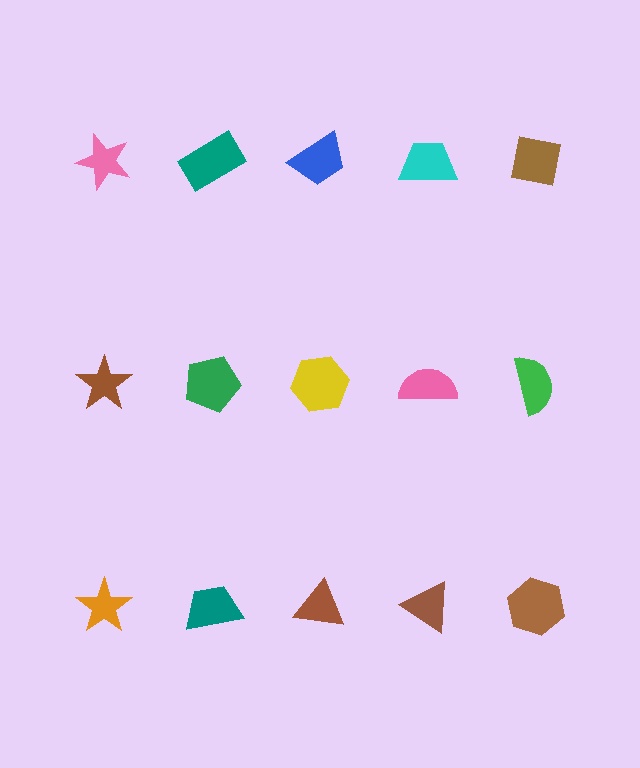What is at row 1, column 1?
A pink star.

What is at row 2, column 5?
A green semicircle.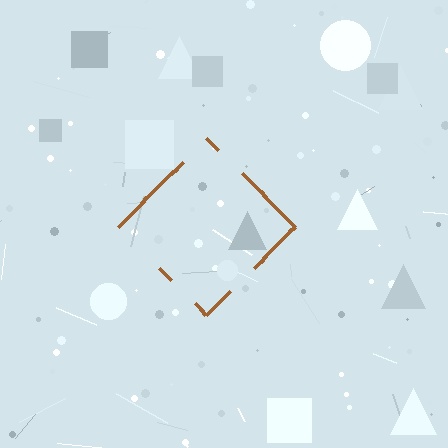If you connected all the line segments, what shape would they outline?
They would outline a diamond.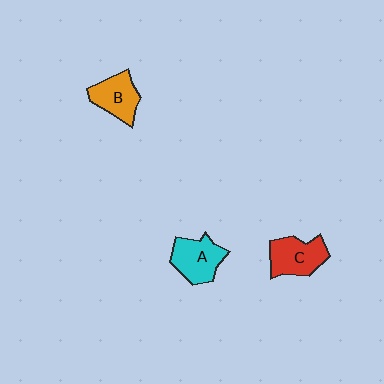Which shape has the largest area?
Shape A (cyan).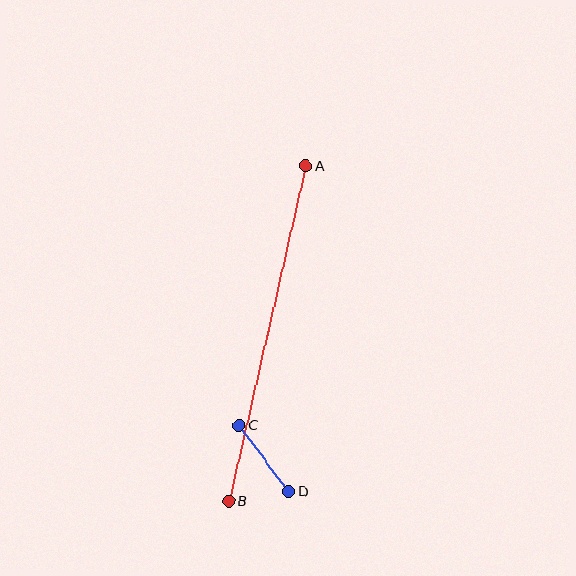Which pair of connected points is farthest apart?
Points A and B are farthest apart.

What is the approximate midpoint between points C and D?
The midpoint is at approximately (264, 458) pixels.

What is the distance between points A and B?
The distance is approximately 344 pixels.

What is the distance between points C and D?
The distance is approximately 83 pixels.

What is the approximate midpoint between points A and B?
The midpoint is at approximately (267, 333) pixels.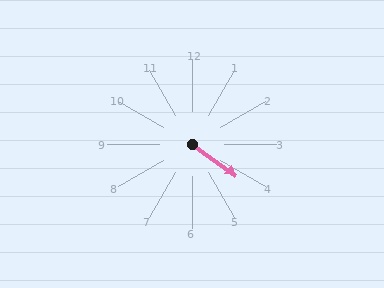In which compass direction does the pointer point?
Southeast.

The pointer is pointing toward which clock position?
Roughly 4 o'clock.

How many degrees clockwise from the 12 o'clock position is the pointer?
Approximately 125 degrees.